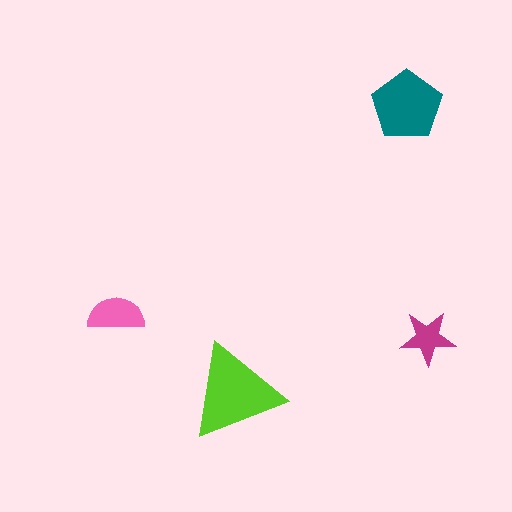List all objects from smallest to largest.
The magenta star, the pink semicircle, the teal pentagon, the lime triangle.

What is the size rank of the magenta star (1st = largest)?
4th.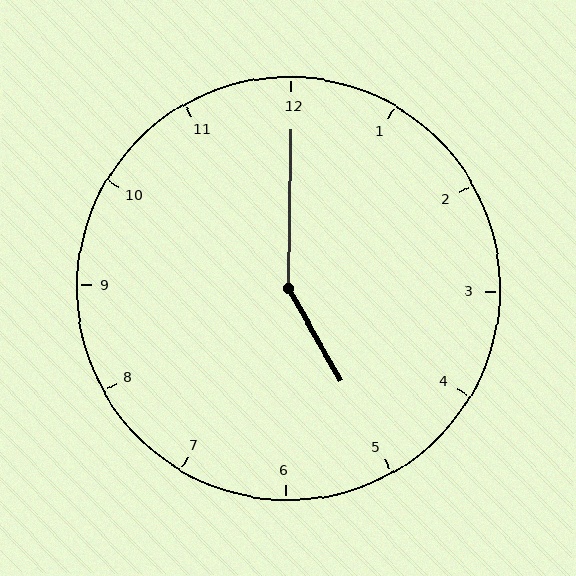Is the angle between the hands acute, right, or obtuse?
It is obtuse.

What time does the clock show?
5:00.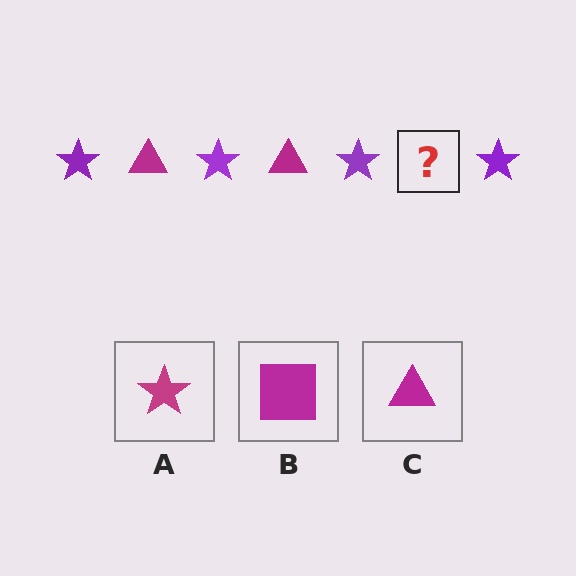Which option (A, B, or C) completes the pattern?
C.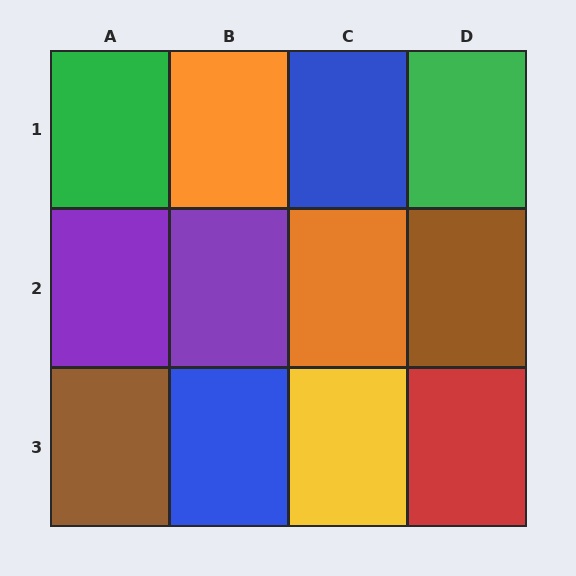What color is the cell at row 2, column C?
Orange.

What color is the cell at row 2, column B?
Purple.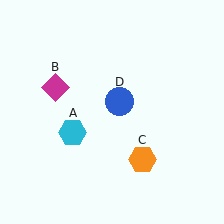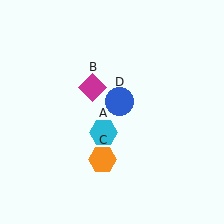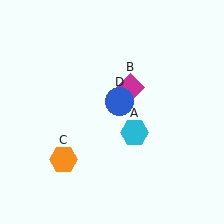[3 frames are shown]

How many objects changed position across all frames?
3 objects changed position: cyan hexagon (object A), magenta diamond (object B), orange hexagon (object C).